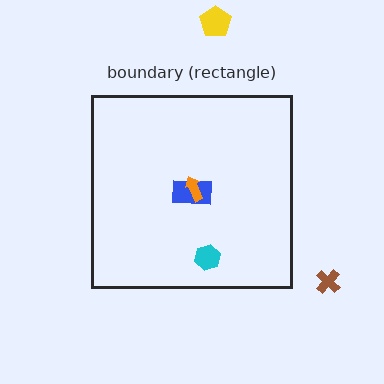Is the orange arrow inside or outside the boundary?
Inside.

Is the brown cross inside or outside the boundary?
Outside.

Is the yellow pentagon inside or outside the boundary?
Outside.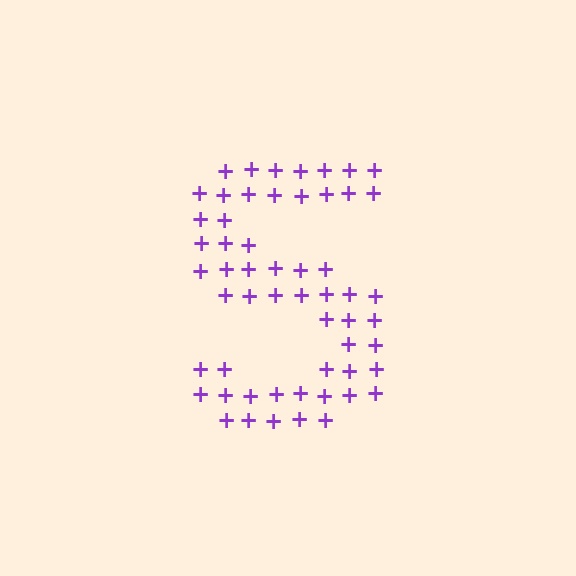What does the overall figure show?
The overall figure shows the letter S.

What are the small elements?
The small elements are plus signs.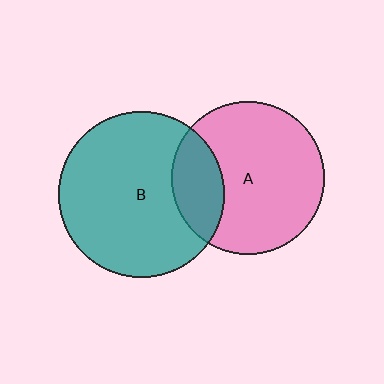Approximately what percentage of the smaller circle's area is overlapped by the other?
Approximately 25%.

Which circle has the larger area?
Circle B (teal).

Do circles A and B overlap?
Yes.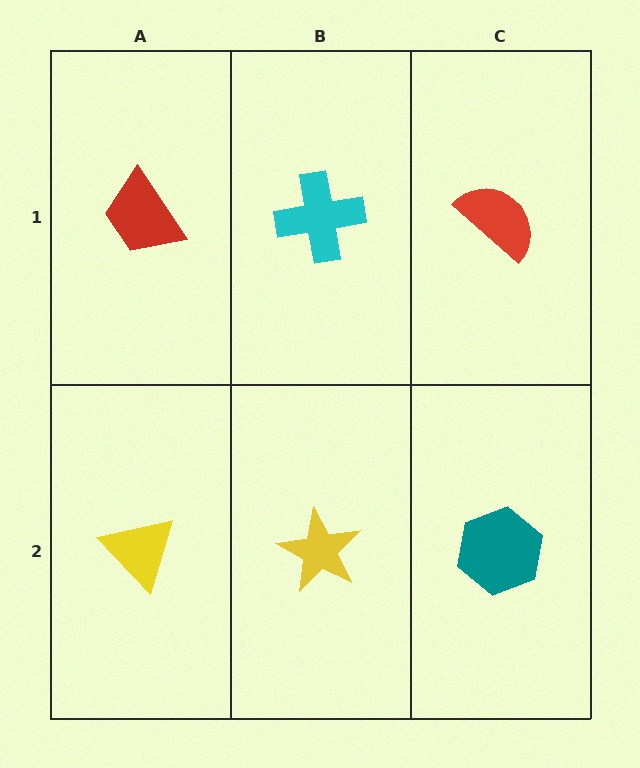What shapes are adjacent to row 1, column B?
A yellow star (row 2, column B), a red trapezoid (row 1, column A), a red semicircle (row 1, column C).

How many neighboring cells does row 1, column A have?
2.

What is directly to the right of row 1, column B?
A red semicircle.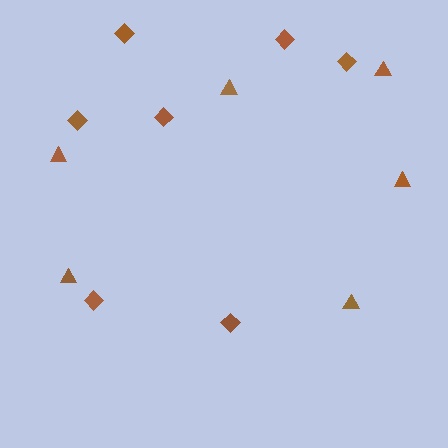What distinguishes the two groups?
There are 2 groups: one group of triangles (6) and one group of diamonds (7).